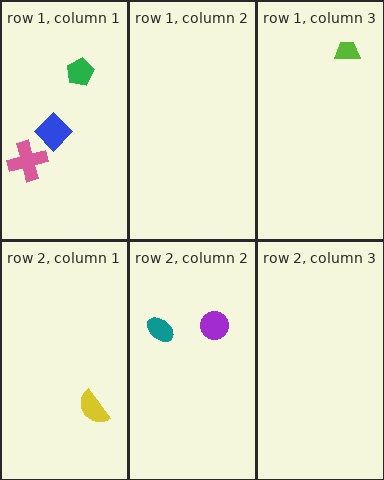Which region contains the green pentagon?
The row 1, column 1 region.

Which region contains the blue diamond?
The row 1, column 1 region.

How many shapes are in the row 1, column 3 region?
1.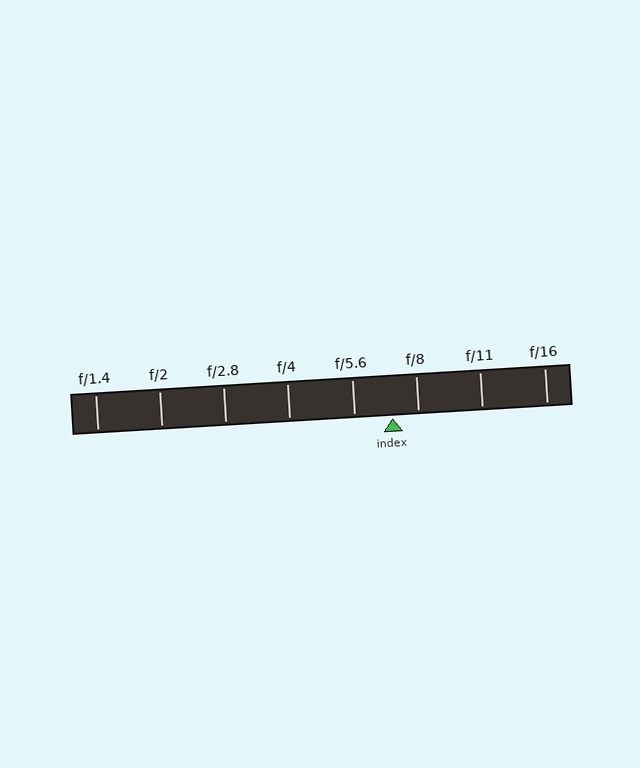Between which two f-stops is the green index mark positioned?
The index mark is between f/5.6 and f/8.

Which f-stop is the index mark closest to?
The index mark is closest to f/8.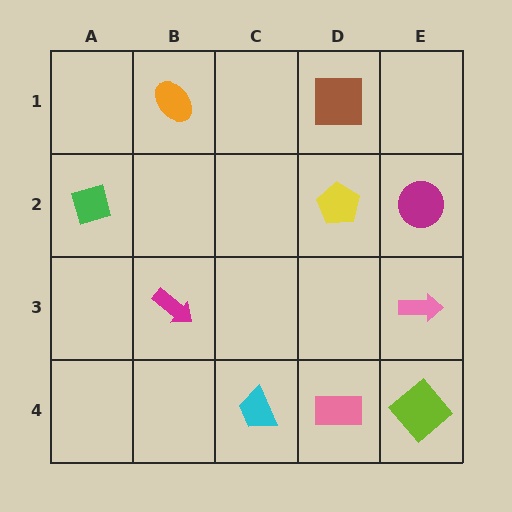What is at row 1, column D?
A brown square.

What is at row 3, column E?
A pink arrow.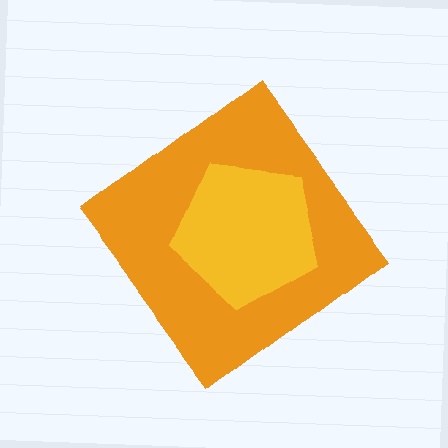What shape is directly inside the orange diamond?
The yellow pentagon.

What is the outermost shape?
The orange diamond.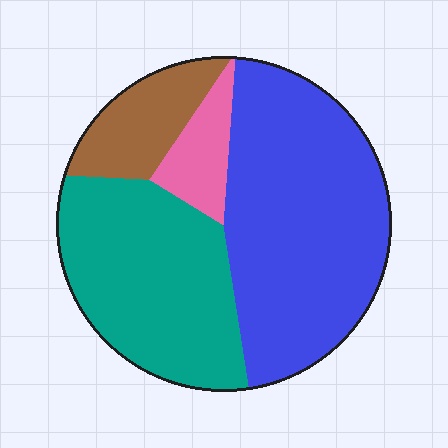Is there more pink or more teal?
Teal.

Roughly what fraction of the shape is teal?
Teal takes up between a quarter and a half of the shape.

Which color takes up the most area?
Blue, at roughly 45%.